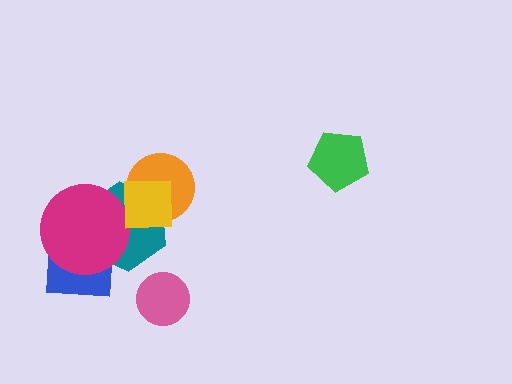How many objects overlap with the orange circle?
2 objects overlap with the orange circle.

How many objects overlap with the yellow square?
3 objects overlap with the yellow square.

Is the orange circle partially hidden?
Yes, it is partially covered by another shape.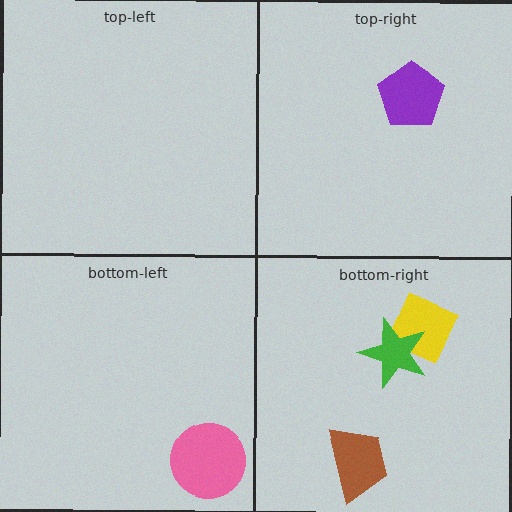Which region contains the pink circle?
The bottom-left region.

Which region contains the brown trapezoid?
The bottom-right region.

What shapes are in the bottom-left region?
The pink circle.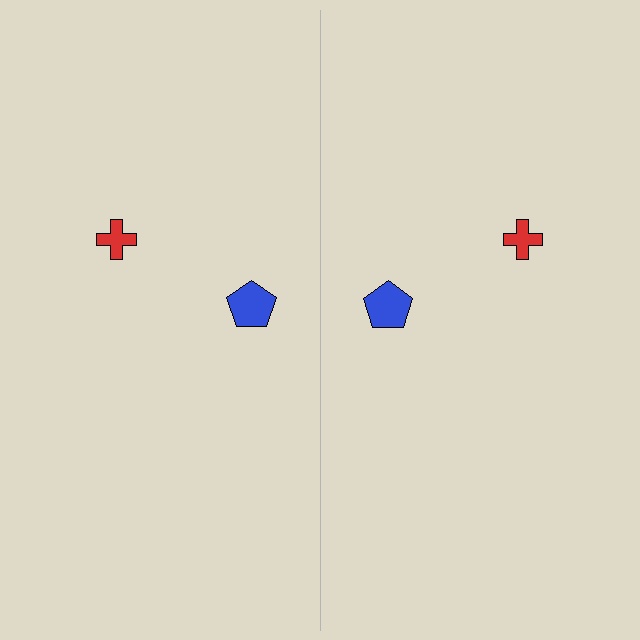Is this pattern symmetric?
Yes, this pattern has bilateral (reflection) symmetry.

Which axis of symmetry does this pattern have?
The pattern has a vertical axis of symmetry running through the center of the image.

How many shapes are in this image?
There are 4 shapes in this image.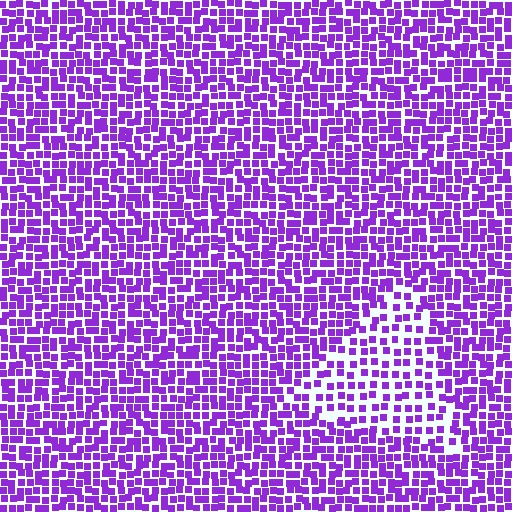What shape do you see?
I see a triangle.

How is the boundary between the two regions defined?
The boundary is defined by a change in element density (approximately 1.8x ratio). All elements are the same color, size, and shape.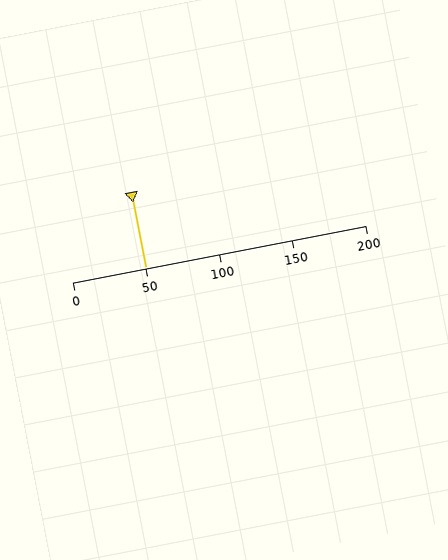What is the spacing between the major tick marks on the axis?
The major ticks are spaced 50 apart.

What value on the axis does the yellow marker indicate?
The marker indicates approximately 50.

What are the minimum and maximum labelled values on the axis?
The axis runs from 0 to 200.